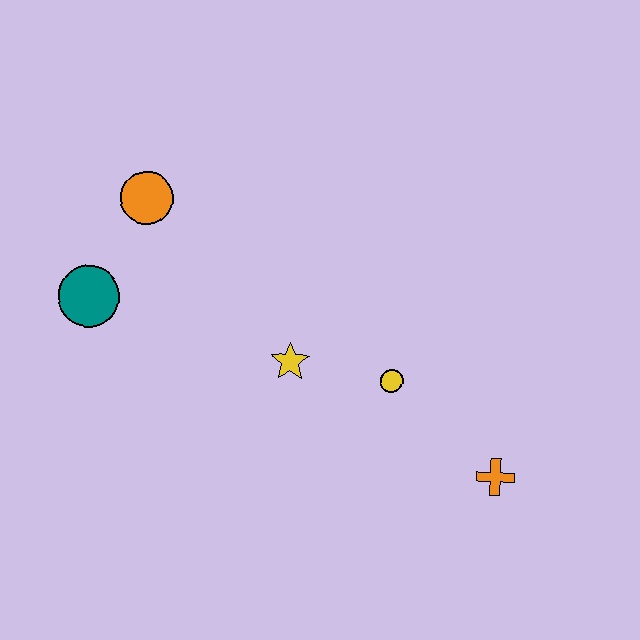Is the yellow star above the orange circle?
No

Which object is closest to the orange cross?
The yellow circle is closest to the orange cross.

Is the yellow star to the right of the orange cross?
No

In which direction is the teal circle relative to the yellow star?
The teal circle is to the left of the yellow star.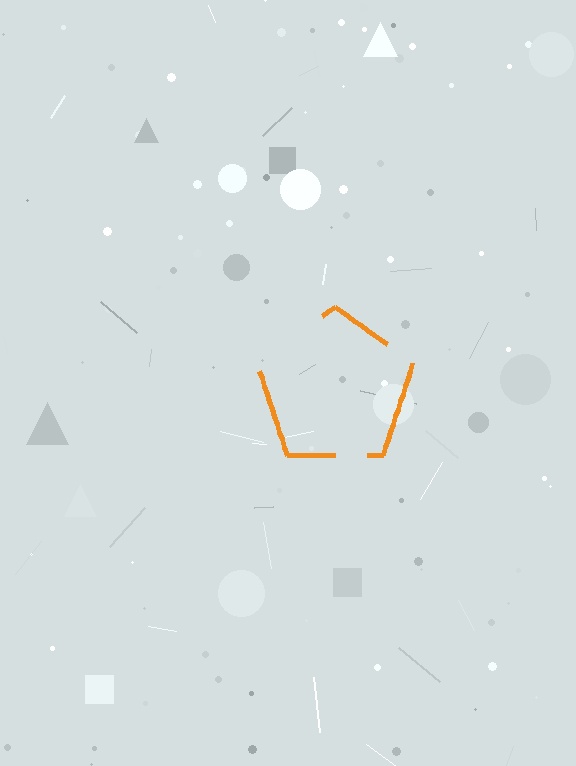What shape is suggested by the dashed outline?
The dashed outline suggests a pentagon.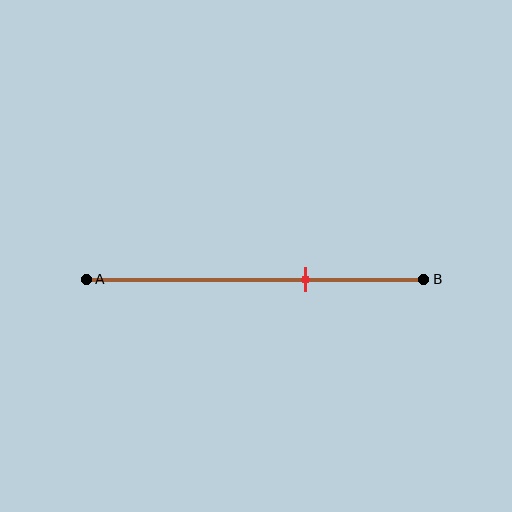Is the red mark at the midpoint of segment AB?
No, the mark is at about 65% from A, not at the 50% midpoint.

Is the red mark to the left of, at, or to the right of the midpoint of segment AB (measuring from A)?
The red mark is to the right of the midpoint of segment AB.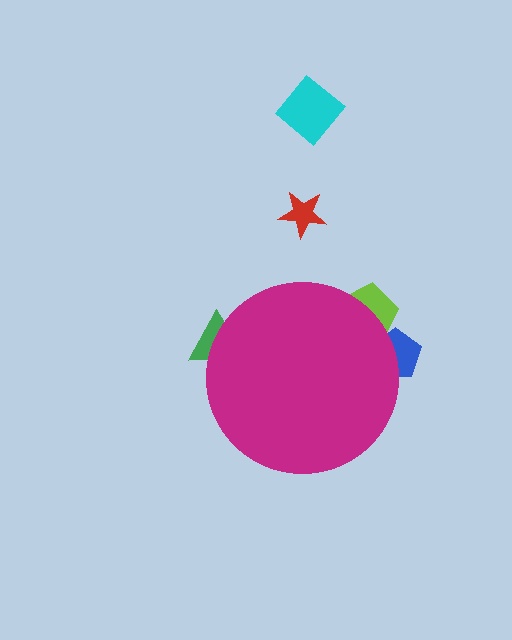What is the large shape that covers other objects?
A magenta circle.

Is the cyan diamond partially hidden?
No, the cyan diamond is fully visible.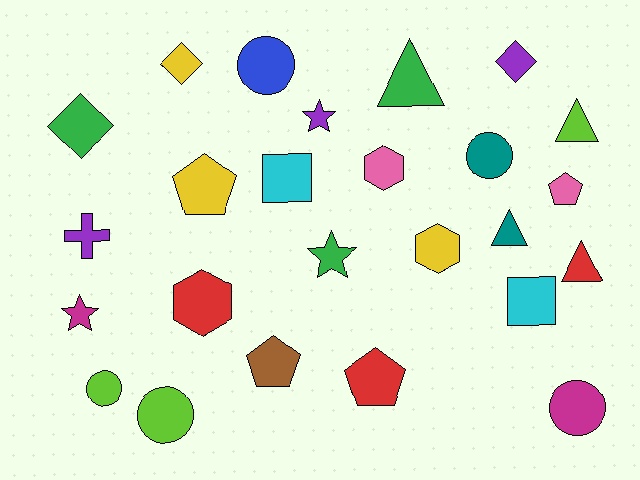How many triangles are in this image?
There are 4 triangles.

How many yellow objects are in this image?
There are 3 yellow objects.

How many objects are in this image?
There are 25 objects.